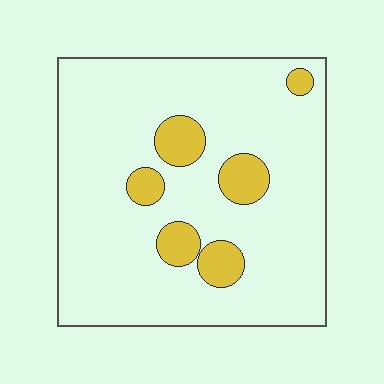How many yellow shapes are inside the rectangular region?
6.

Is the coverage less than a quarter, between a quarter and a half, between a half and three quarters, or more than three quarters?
Less than a quarter.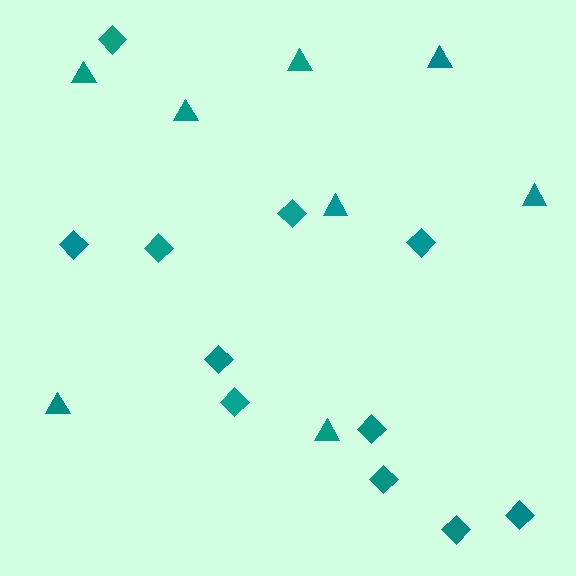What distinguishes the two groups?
There are 2 groups: one group of diamonds (11) and one group of triangles (8).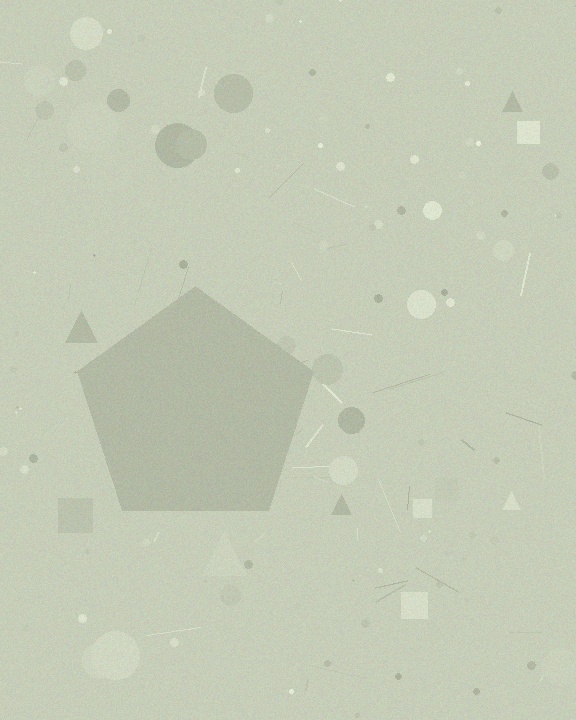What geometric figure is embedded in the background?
A pentagon is embedded in the background.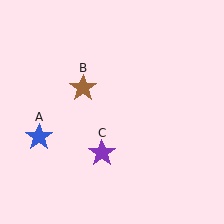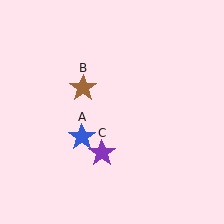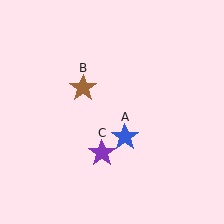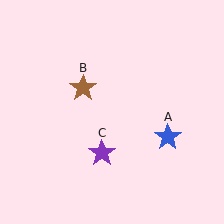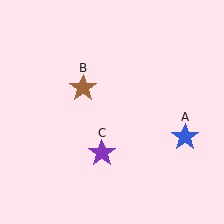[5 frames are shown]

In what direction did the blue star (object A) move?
The blue star (object A) moved right.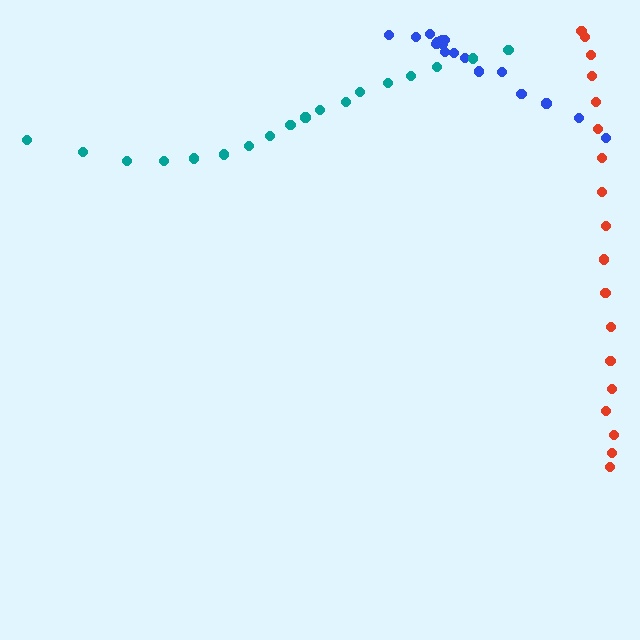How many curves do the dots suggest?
There are 3 distinct paths.